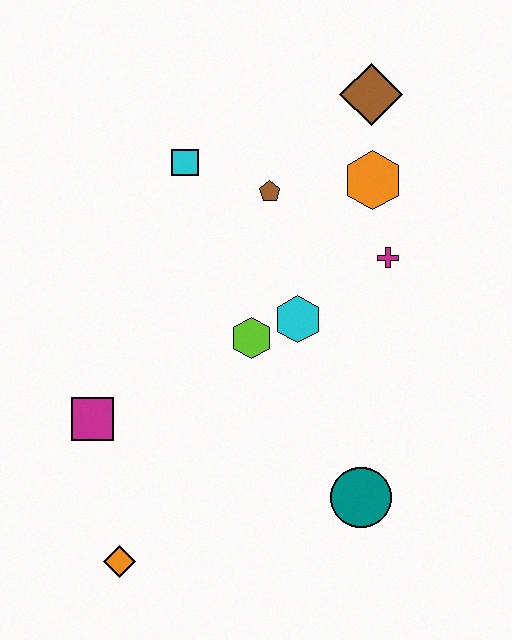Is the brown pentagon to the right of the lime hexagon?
Yes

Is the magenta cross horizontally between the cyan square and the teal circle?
No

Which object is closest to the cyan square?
The brown pentagon is closest to the cyan square.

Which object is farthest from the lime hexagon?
The brown diamond is farthest from the lime hexagon.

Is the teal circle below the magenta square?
Yes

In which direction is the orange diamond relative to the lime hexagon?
The orange diamond is below the lime hexagon.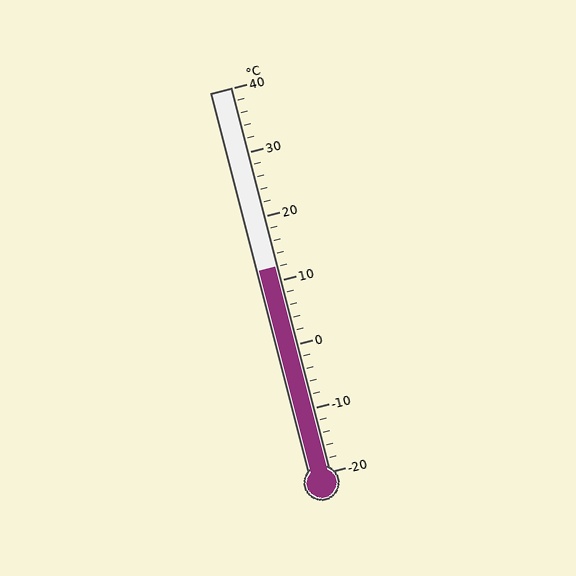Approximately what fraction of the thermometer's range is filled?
The thermometer is filled to approximately 55% of its range.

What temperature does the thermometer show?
The thermometer shows approximately 12°C.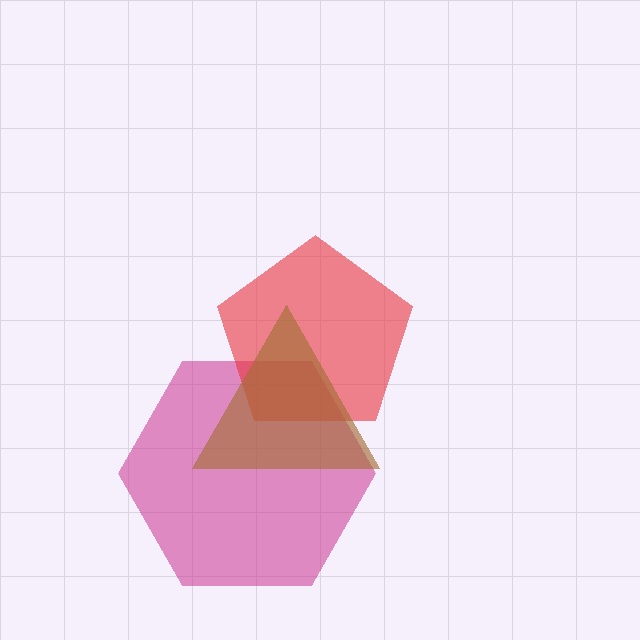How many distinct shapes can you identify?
There are 3 distinct shapes: a magenta hexagon, a red pentagon, a brown triangle.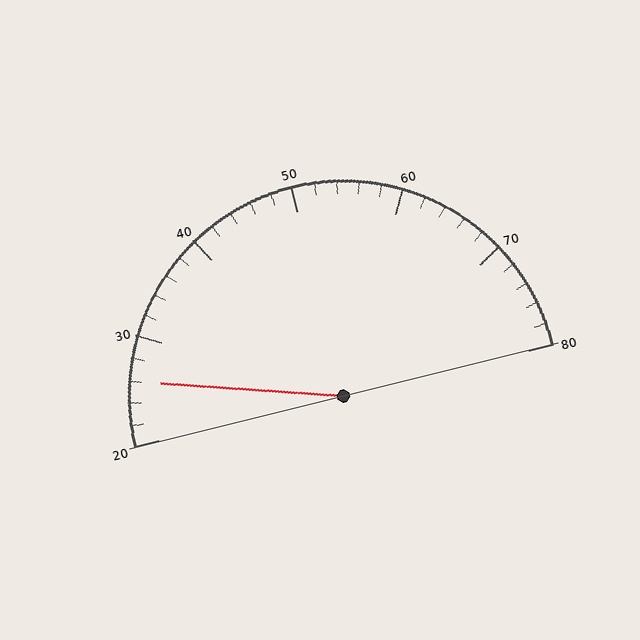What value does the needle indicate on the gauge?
The needle indicates approximately 26.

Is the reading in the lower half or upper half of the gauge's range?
The reading is in the lower half of the range (20 to 80).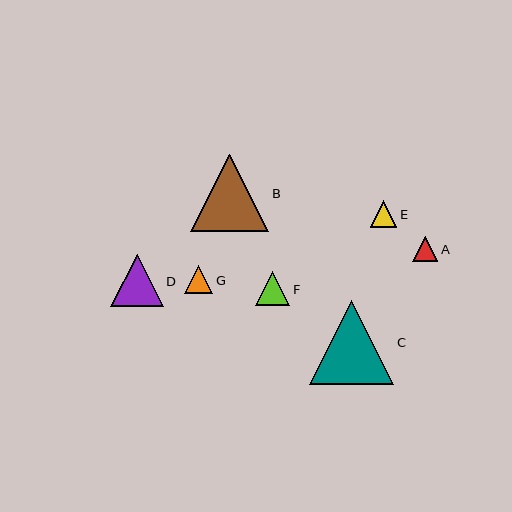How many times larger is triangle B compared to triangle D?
Triangle B is approximately 1.5 times the size of triangle D.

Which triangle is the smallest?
Triangle A is the smallest with a size of approximately 25 pixels.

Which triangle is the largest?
Triangle C is the largest with a size of approximately 84 pixels.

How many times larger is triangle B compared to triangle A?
Triangle B is approximately 3.1 times the size of triangle A.